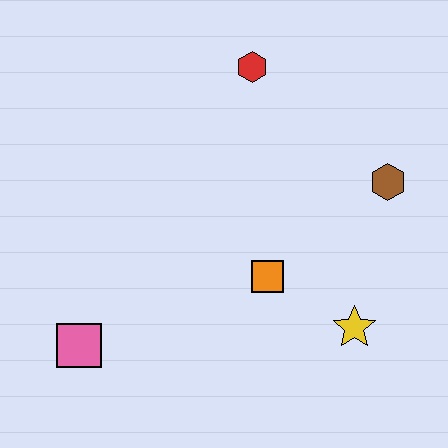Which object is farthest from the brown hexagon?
The pink square is farthest from the brown hexagon.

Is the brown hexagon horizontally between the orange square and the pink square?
No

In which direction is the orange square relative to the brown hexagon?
The orange square is to the left of the brown hexagon.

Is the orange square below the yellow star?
No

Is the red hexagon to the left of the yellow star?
Yes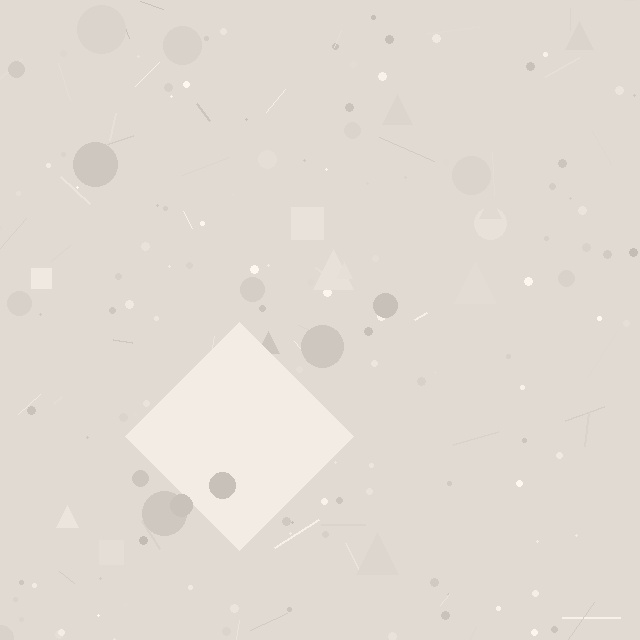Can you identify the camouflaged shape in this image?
The camouflaged shape is a diamond.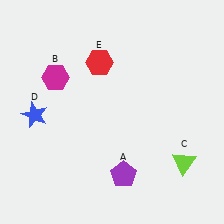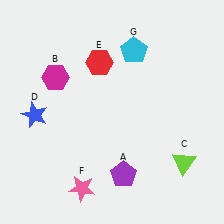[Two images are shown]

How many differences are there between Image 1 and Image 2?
There are 2 differences between the two images.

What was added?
A pink star (F), a cyan pentagon (G) were added in Image 2.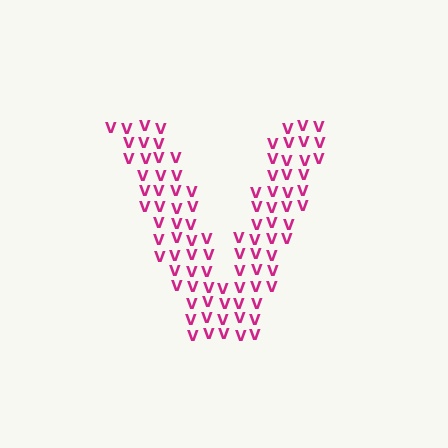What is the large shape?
The large shape is the letter V.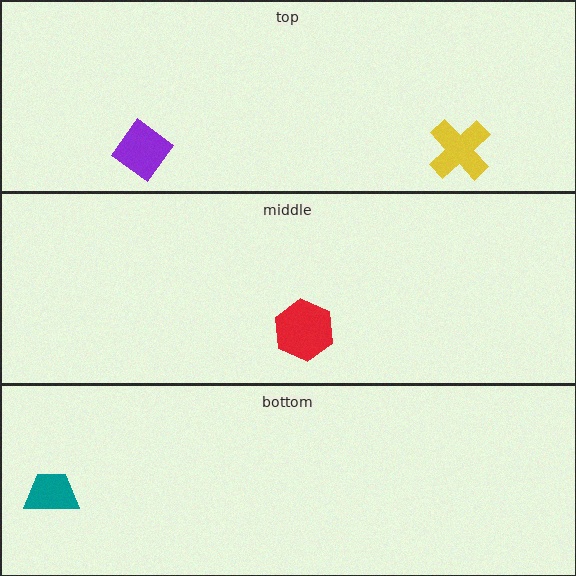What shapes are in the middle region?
The red hexagon.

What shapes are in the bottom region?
The teal trapezoid.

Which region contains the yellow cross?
The top region.